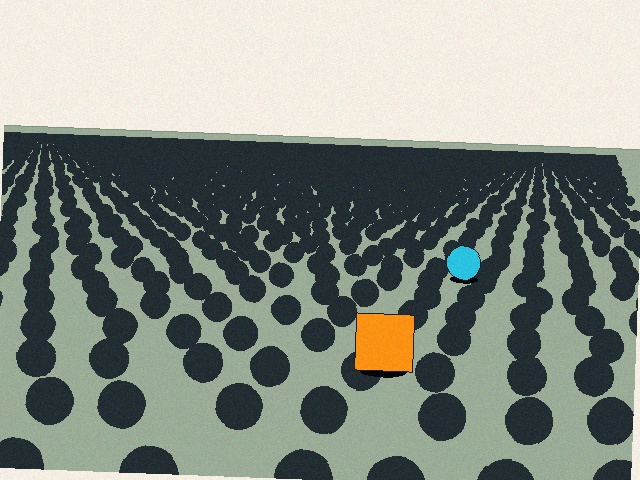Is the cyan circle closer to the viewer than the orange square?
No. The orange square is closer — you can tell from the texture gradient: the ground texture is coarser near it.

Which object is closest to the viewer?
The orange square is closest. The texture marks near it are larger and more spread out.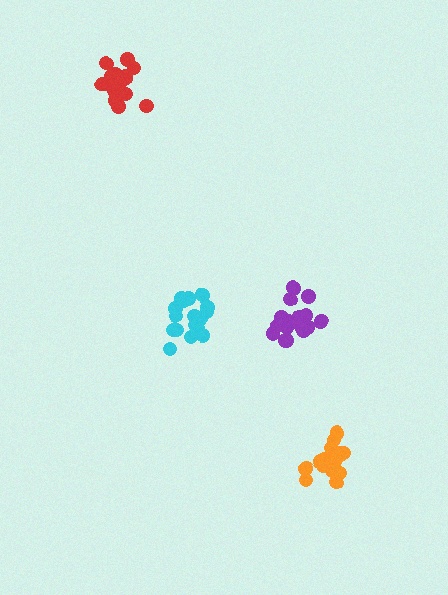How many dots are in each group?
Group 1: 17 dots, Group 2: 18 dots, Group 3: 18 dots, Group 4: 15 dots (68 total).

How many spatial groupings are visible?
There are 4 spatial groupings.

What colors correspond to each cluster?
The clusters are colored: cyan, purple, orange, red.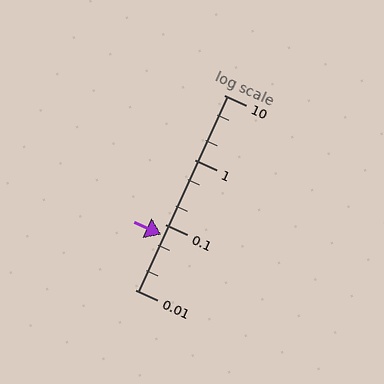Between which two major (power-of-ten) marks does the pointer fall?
The pointer is between 0.01 and 0.1.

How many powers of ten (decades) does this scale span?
The scale spans 3 decades, from 0.01 to 10.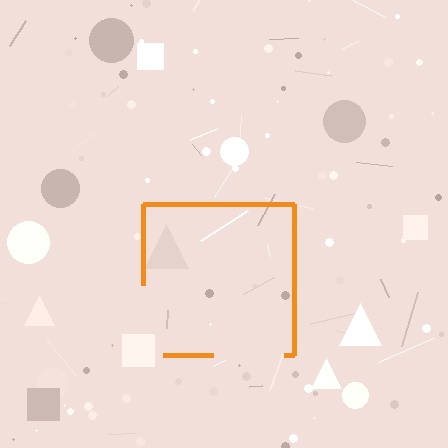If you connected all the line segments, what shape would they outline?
They would outline a square.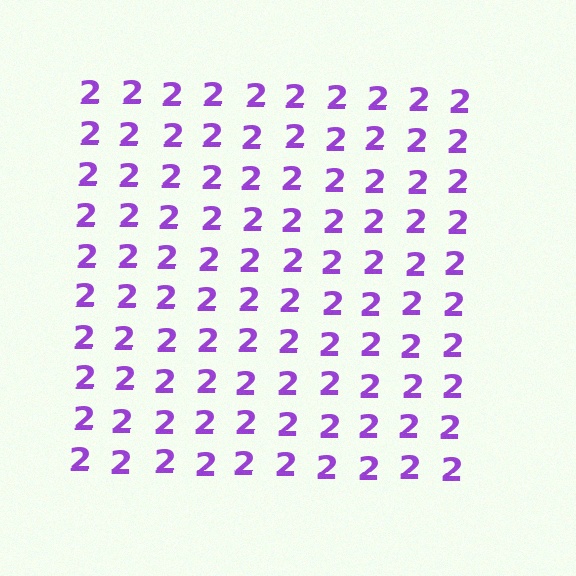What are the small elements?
The small elements are digit 2's.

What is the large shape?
The large shape is a square.